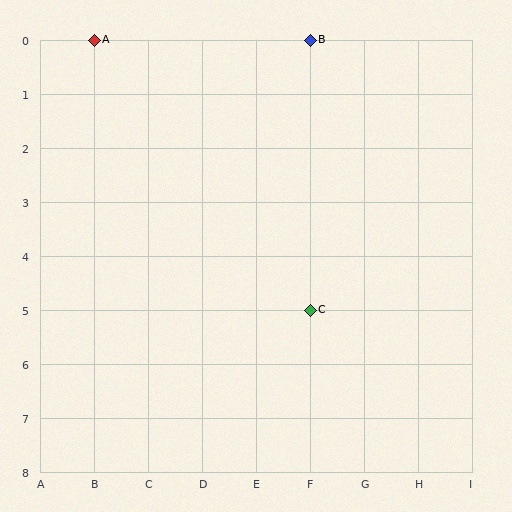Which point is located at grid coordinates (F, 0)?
Point B is at (F, 0).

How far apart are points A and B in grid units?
Points A and B are 4 columns apart.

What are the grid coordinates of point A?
Point A is at grid coordinates (B, 0).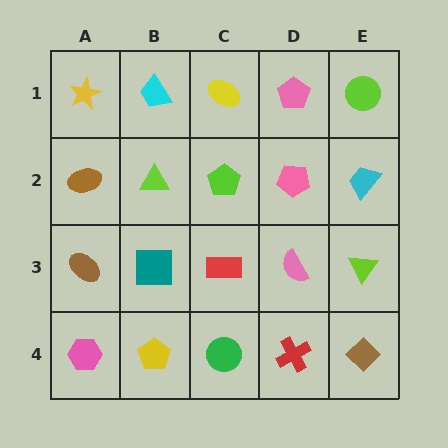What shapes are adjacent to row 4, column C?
A red rectangle (row 3, column C), a yellow pentagon (row 4, column B), a red cross (row 4, column D).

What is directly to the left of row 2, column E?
A pink pentagon.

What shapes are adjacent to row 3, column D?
A pink pentagon (row 2, column D), a red cross (row 4, column D), a red rectangle (row 3, column C), a lime triangle (row 3, column E).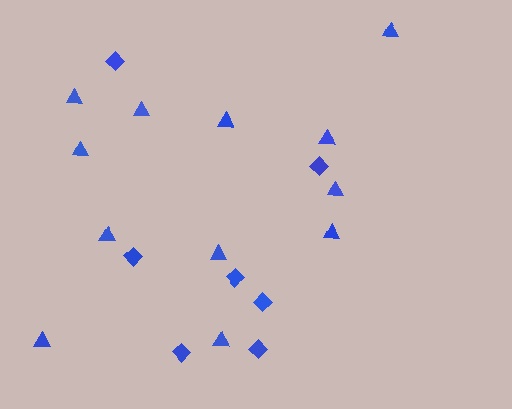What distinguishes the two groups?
There are 2 groups: one group of triangles (12) and one group of diamonds (7).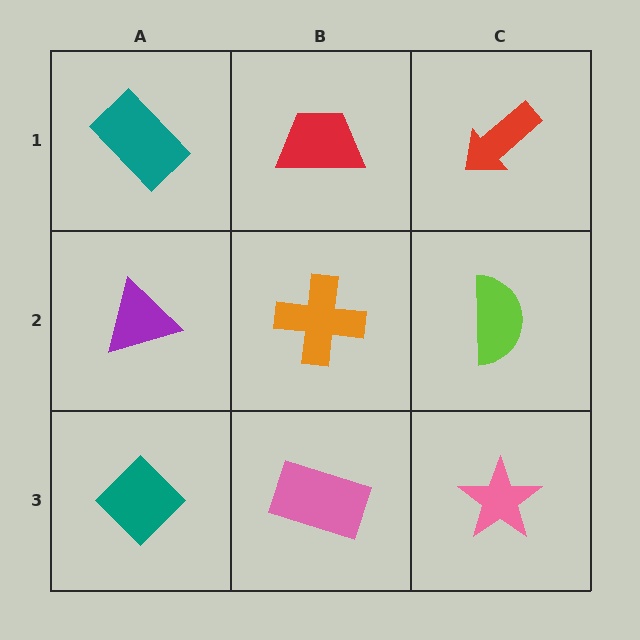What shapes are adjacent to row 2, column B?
A red trapezoid (row 1, column B), a pink rectangle (row 3, column B), a purple triangle (row 2, column A), a lime semicircle (row 2, column C).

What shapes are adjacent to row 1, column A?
A purple triangle (row 2, column A), a red trapezoid (row 1, column B).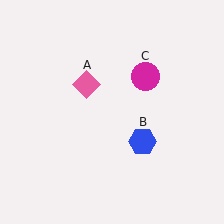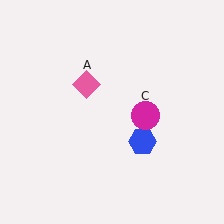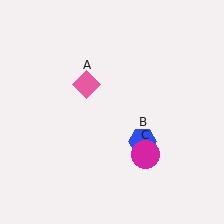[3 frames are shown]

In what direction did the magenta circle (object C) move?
The magenta circle (object C) moved down.